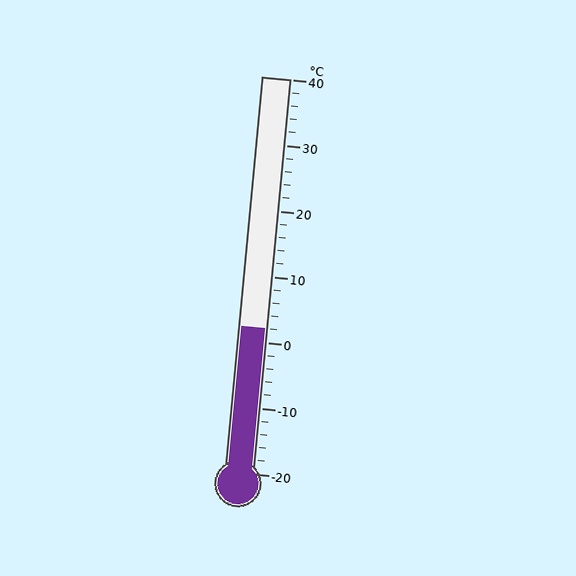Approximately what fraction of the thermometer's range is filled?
The thermometer is filled to approximately 35% of its range.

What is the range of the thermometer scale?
The thermometer scale ranges from -20°C to 40°C.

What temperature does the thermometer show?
The thermometer shows approximately 2°C.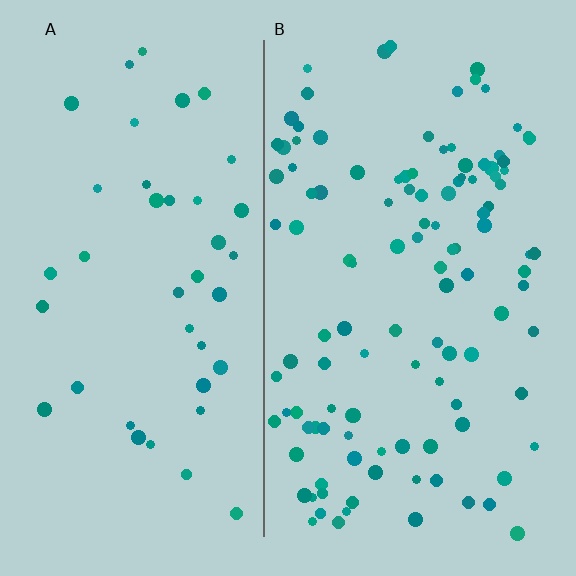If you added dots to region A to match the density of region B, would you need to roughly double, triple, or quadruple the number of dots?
Approximately triple.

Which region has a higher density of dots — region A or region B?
B (the right).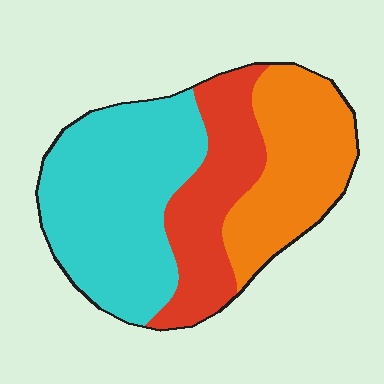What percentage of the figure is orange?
Orange covers around 30% of the figure.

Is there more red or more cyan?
Cyan.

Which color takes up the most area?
Cyan, at roughly 45%.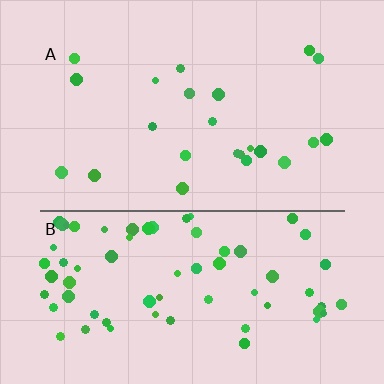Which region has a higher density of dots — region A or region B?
B (the bottom).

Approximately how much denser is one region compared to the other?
Approximately 2.8× — region B over region A.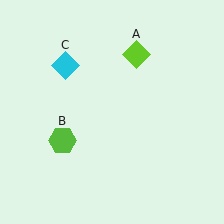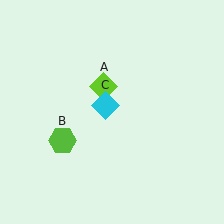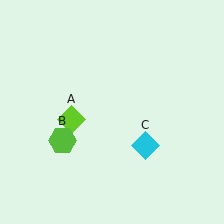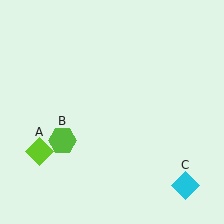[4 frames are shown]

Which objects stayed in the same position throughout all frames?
Lime hexagon (object B) remained stationary.